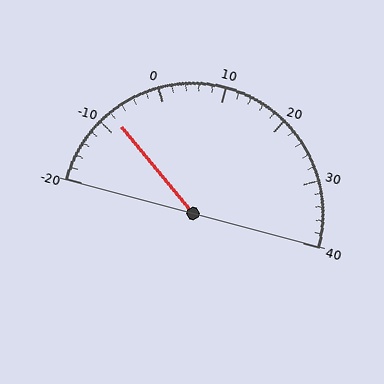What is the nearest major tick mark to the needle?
The nearest major tick mark is -10.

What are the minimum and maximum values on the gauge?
The gauge ranges from -20 to 40.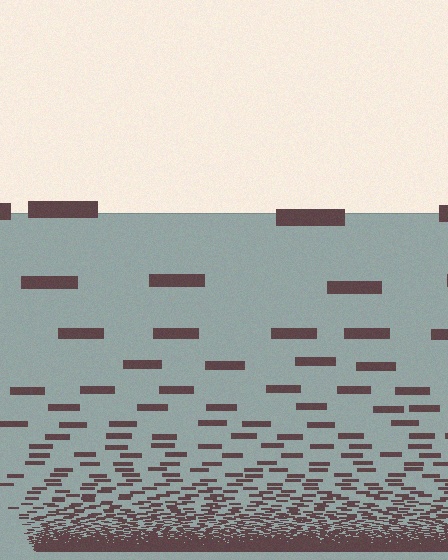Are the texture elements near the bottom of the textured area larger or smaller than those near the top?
Smaller. The gradient is inverted — elements near the bottom are smaller and denser.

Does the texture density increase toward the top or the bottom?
Density increases toward the bottom.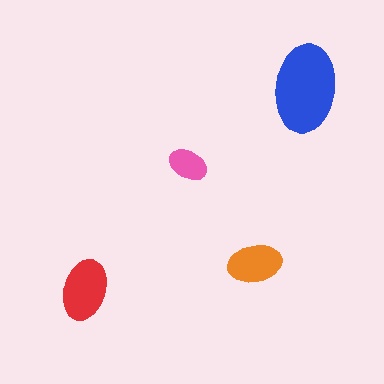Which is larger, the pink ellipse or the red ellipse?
The red one.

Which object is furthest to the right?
The blue ellipse is rightmost.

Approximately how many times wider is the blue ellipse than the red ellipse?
About 1.5 times wider.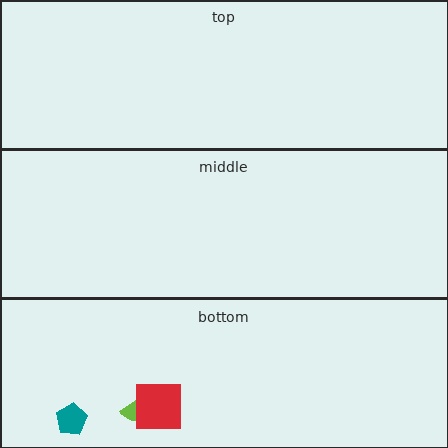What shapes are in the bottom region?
The teal pentagon, the lime semicircle, the red square.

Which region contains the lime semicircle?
The bottom region.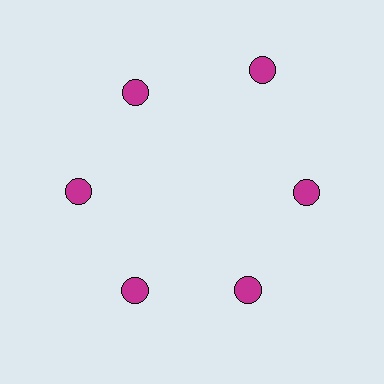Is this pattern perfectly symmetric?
No. The 6 magenta circles are arranged in a ring, but one element near the 1 o'clock position is pushed outward from the center, breaking the 6-fold rotational symmetry.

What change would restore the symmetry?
The symmetry would be restored by moving it inward, back onto the ring so that all 6 circles sit at equal angles and equal distance from the center.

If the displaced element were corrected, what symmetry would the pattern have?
It would have 6-fold rotational symmetry — the pattern would map onto itself every 60 degrees.